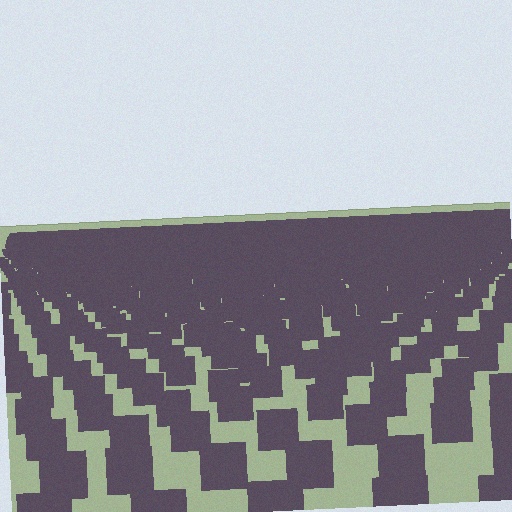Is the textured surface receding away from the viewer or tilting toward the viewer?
The surface is receding away from the viewer. Texture elements get smaller and denser toward the top.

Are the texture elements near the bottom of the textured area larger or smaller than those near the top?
Larger. Near the bottom, elements are closer to the viewer and appear at a bigger on-screen size.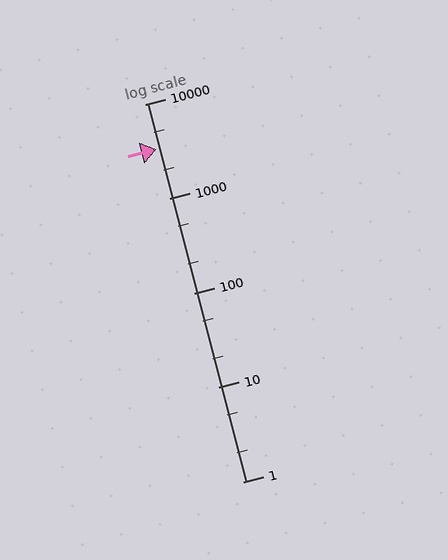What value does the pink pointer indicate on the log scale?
The pointer indicates approximately 3300.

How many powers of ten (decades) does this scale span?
The scale spans 4 decades, from 1 to 10000.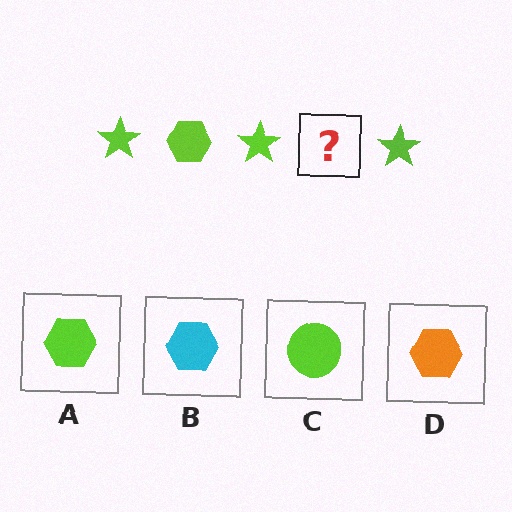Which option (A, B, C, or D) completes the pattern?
A.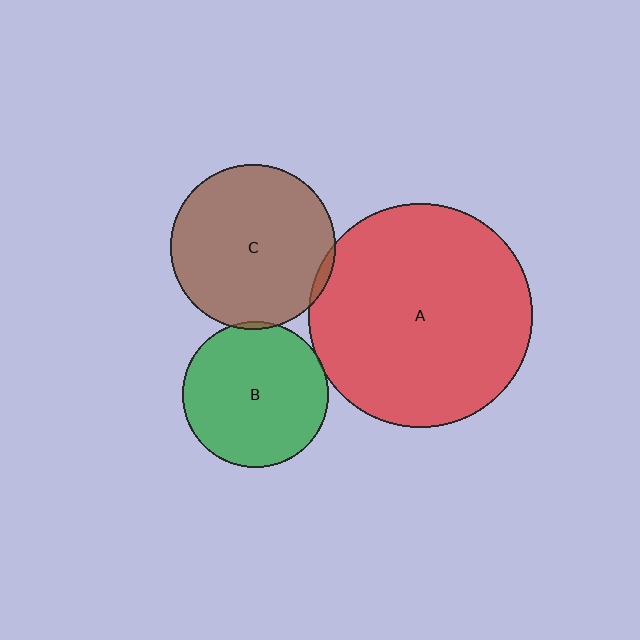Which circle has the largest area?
Circle A (red).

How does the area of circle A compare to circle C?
Approximately 1.8 times.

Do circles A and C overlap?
Yes.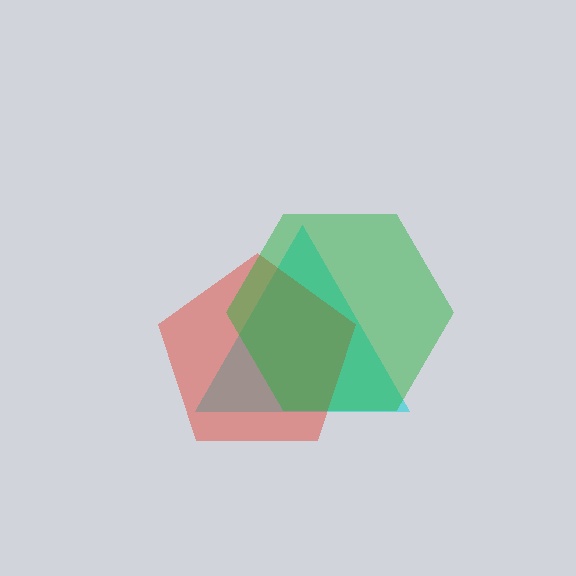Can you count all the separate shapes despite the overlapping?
Yes, there are 3 separate shapes.